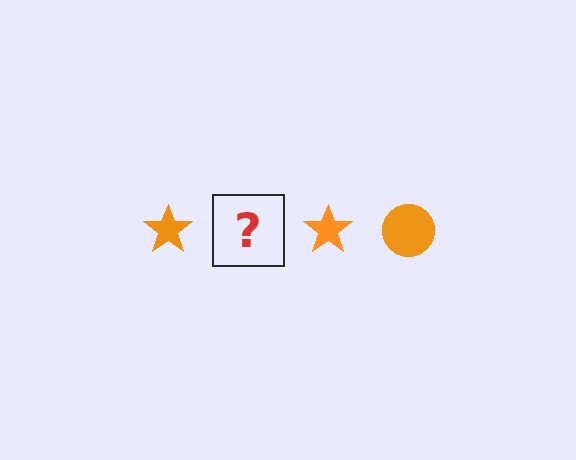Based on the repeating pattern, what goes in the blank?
The blank should be an orange circle.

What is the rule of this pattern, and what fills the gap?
The rule is that the pattern cycles through star, circle shapes in orange. The gap should be filled with an orange circle.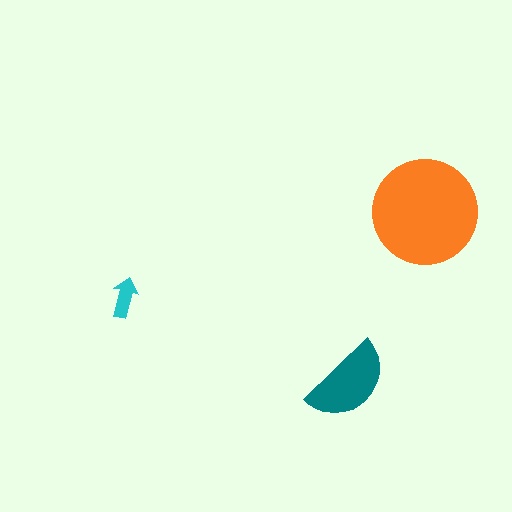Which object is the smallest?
The cyan arrow.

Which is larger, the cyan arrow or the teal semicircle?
The teal semicircle.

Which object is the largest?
The orange circle.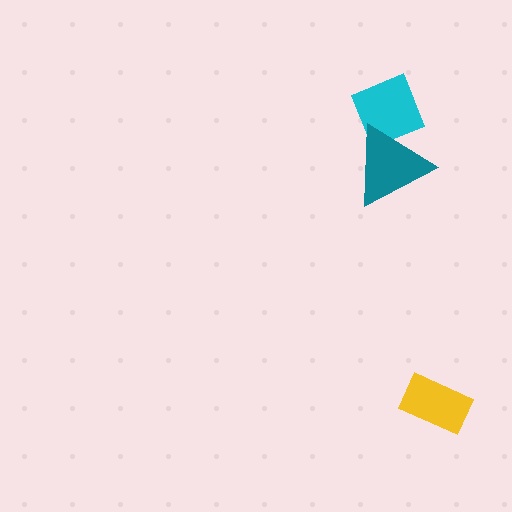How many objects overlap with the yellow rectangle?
0 objects overlap with the yellow rectangle.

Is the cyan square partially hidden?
Yes, it is partially covered by another shape.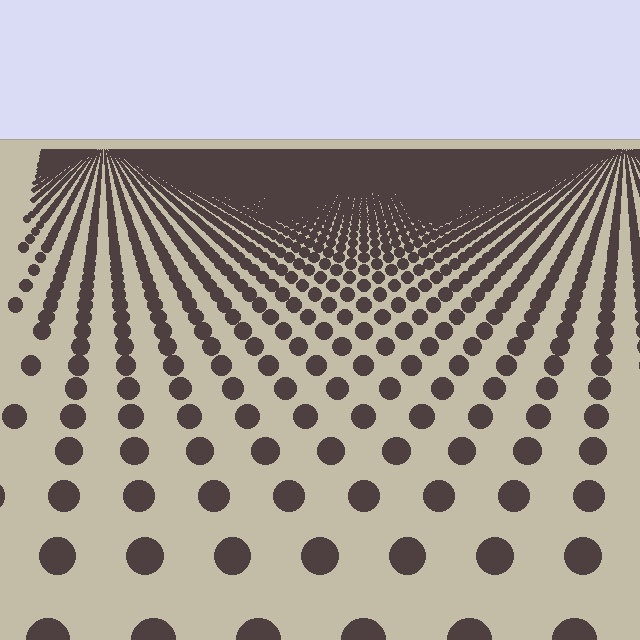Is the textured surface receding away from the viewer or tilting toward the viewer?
The surface is receding away from the viewer. Texture elements get smaller and denser toward the top.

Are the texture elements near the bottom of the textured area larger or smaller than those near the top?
Larger. Near the bottom, elements are closer to the viewer and appear at a bigger on-screen size.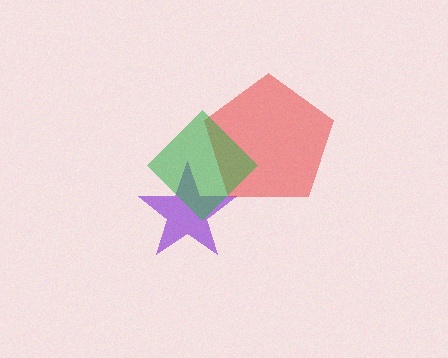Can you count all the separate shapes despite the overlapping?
Yes, there are 3 separate shapes.